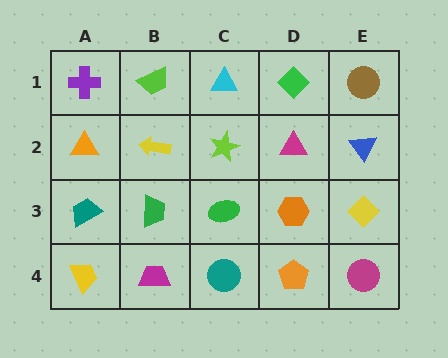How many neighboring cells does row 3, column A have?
3.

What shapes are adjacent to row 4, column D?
An orange hexagon (row 3, column D), a teal circle (row 4, column C), a magenta circle (row 4, column E).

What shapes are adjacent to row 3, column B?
A yellow arrow (row 2, column B), a magenta trapezoid (row 4, column B), a teal trapezoid (row 3, column A), a green ellipse (row 3, column C).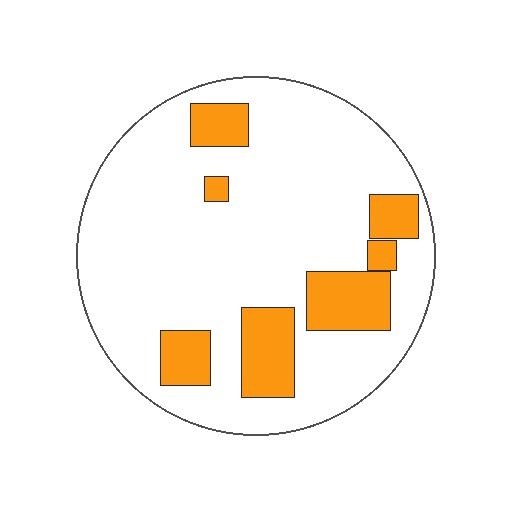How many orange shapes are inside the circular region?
7.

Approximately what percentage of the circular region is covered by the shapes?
Approximately 20%.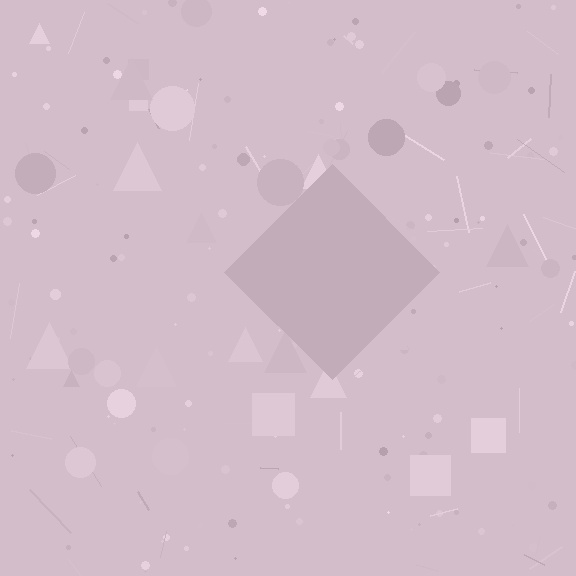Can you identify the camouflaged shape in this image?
The camouflaged shape is a diamond.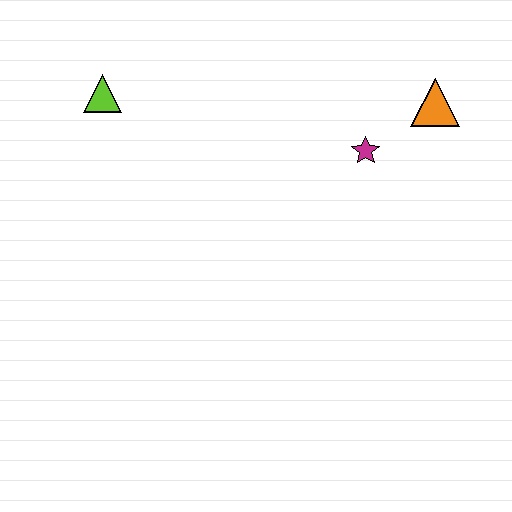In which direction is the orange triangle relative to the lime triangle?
The orange triangle is to the right of the lime triangle.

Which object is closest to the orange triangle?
The magenta star is closest to the orange triangle.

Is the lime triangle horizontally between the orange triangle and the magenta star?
No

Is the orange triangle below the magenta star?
No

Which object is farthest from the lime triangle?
The orange triangle is farthest from the lime triangle.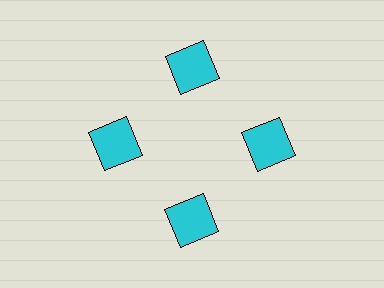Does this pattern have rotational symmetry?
Yes, this pattern has 4-fold rotational symmetry. It looks the same after rotating 90 degrees around the center.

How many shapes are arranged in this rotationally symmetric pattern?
There are 4 shapes, arranged in 4 groups of 1.